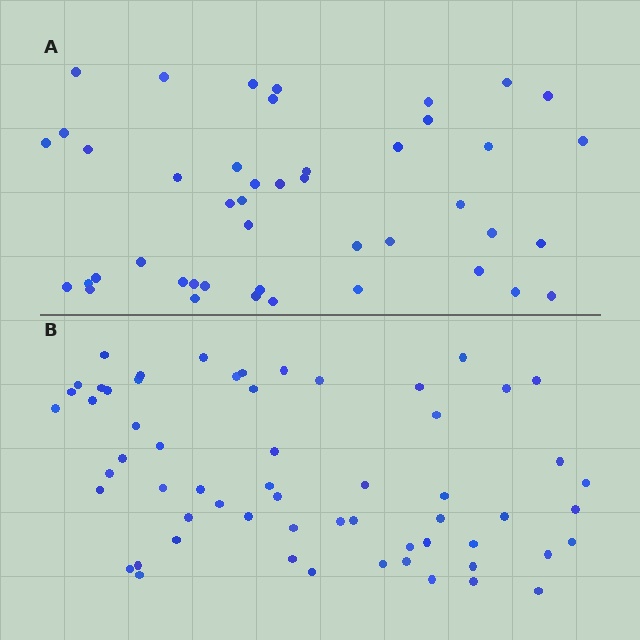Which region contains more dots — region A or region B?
Region B (the bottom region) has more dots.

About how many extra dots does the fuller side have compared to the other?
Region B has approximately 15 more dots than region A.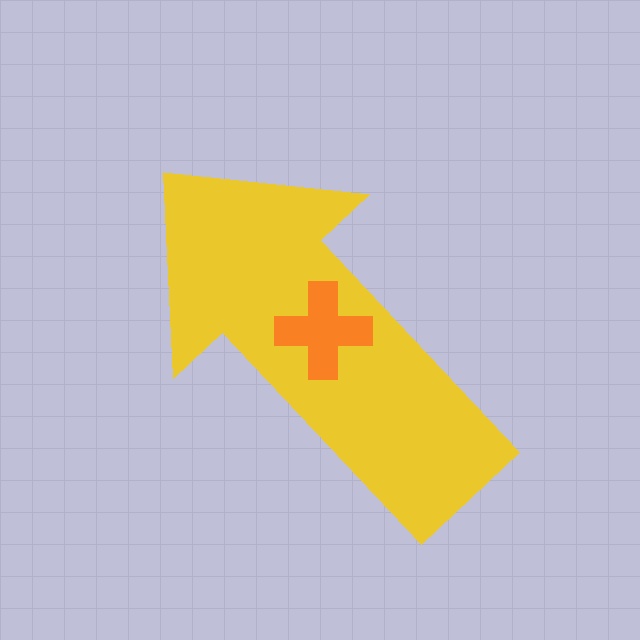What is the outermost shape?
The yellow arrow.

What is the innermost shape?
The orange cross.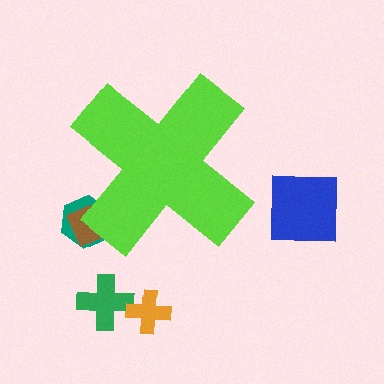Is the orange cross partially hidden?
No, the orange cross is fully visible.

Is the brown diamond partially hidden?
Yes, the brown diamond is partially hidden behind the lime cross.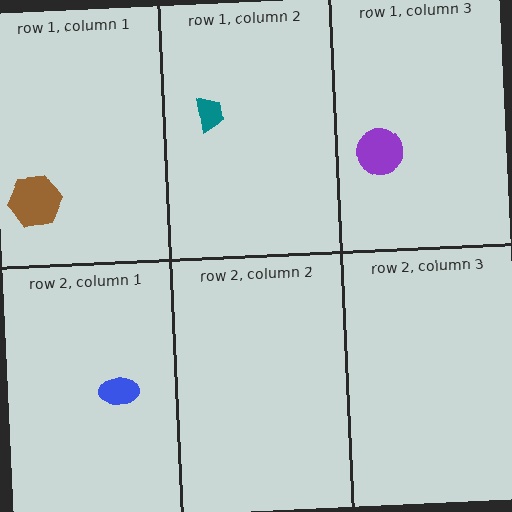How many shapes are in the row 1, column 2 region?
1.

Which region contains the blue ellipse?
The row 2, column 1 region.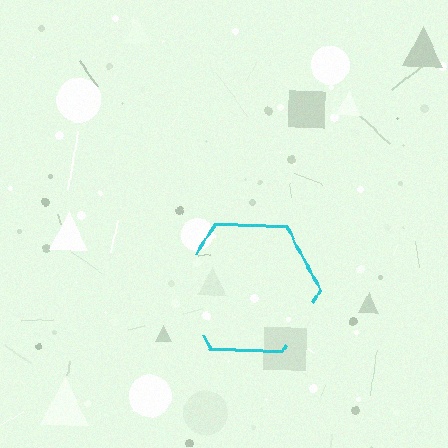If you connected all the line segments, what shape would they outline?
They would outline a hexagon.